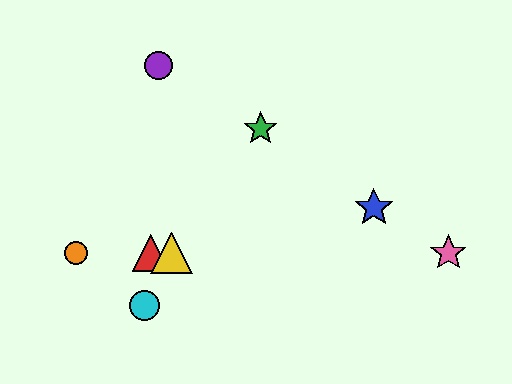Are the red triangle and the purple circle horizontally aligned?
No, the red triangle is at y≈253 and the purple circle is at y≈66.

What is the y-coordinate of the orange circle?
The orange circle is at y≈253.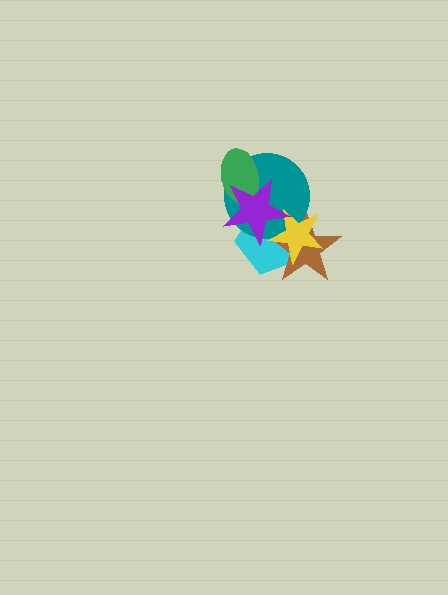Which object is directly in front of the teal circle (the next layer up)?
The yellow star is directly in front of the teal circle.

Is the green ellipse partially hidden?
Yes, it is partially covered by another shape.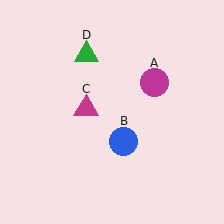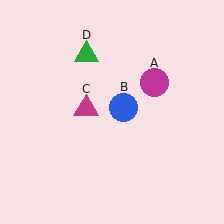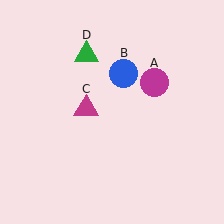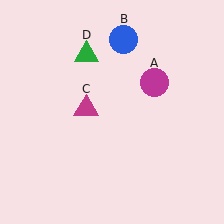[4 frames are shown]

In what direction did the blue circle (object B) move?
The blue circle (object B) moved up.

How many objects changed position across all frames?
1 object changed position: blue circle (object B).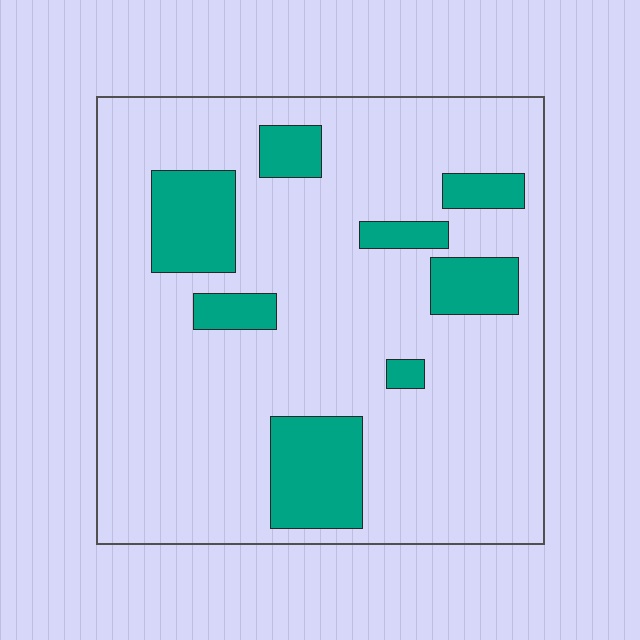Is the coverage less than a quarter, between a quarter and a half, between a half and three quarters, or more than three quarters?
Less than a quarter.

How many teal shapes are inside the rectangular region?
8.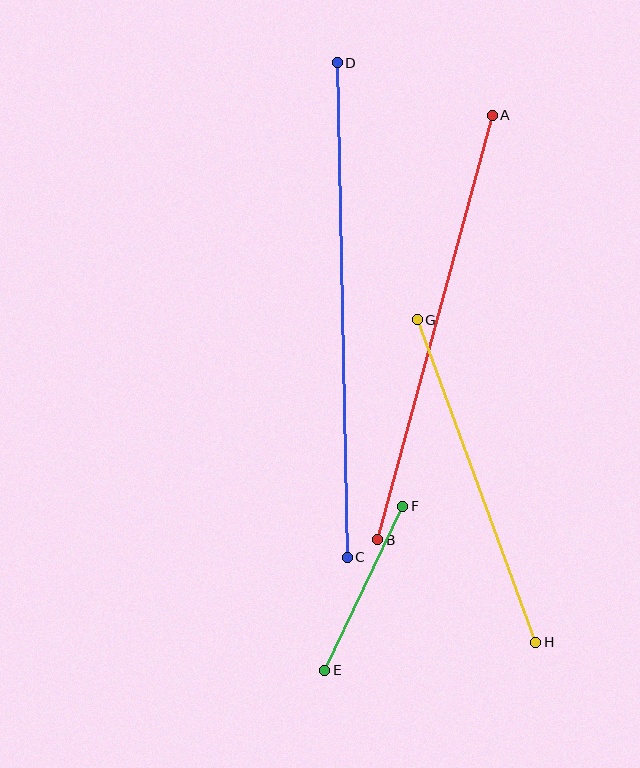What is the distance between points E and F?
The distance is approximately 182 pixels.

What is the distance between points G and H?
The distance is approximately 343 pixels.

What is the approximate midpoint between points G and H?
The midpoint is at approximately (476, 481) pixels.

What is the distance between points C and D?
The distance is approximately 495 pixels.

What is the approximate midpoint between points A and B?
The midpoint is at approximately (435, 327) pixels.